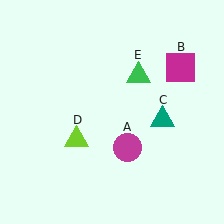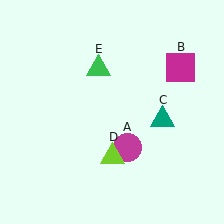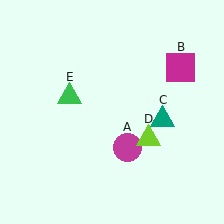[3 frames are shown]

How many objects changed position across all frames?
2 objects changed position: lime triangle (object D), green triangle (object E).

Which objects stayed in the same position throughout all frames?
Magenta circle (object A) and magenta square (object B) and teal triangle (object C) remained stationary.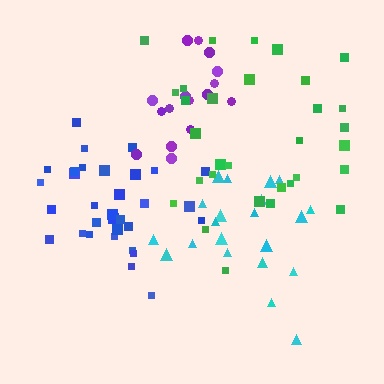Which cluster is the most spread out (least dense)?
Green.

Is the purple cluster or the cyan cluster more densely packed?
Cyan.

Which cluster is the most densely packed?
Blue.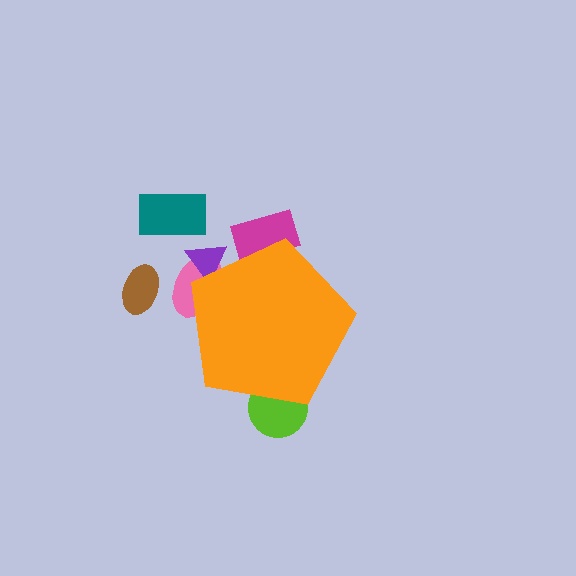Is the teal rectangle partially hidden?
No, the teal rectangle is fully visible.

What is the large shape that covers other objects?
An orange pentagon.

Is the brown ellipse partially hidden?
No, the brown ellipse is fully visible.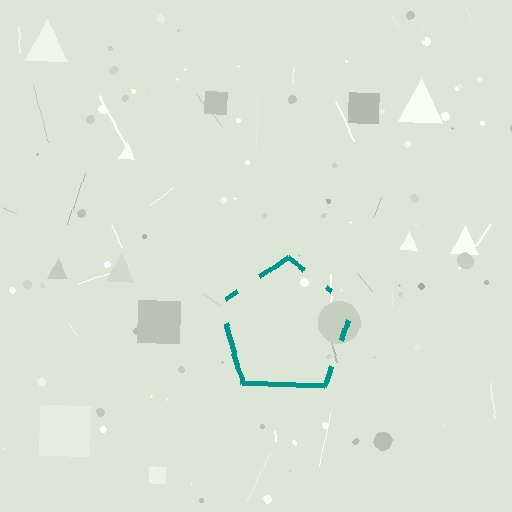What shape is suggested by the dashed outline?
The dashed outline suggests a pentagon.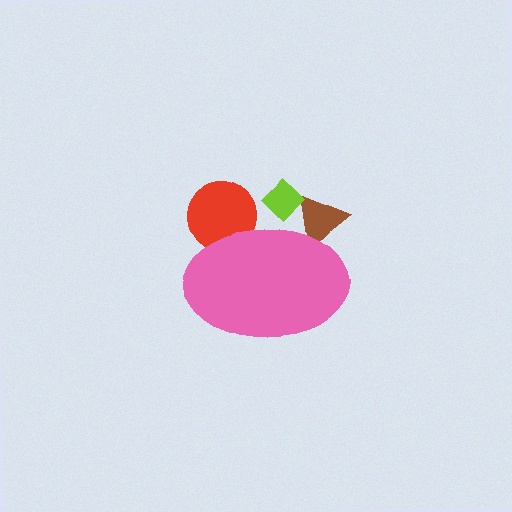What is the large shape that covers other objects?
A pink ellipse.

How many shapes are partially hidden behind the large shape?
3 shapes are partially hidden.